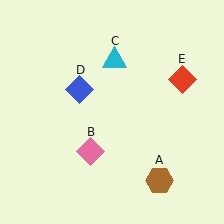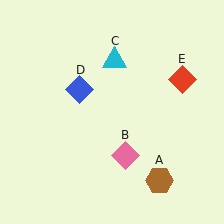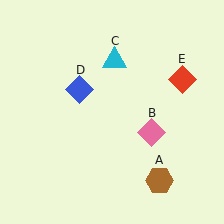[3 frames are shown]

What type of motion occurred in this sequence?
The pink diamond (object B) rotated counterclockwise around the center of the scene.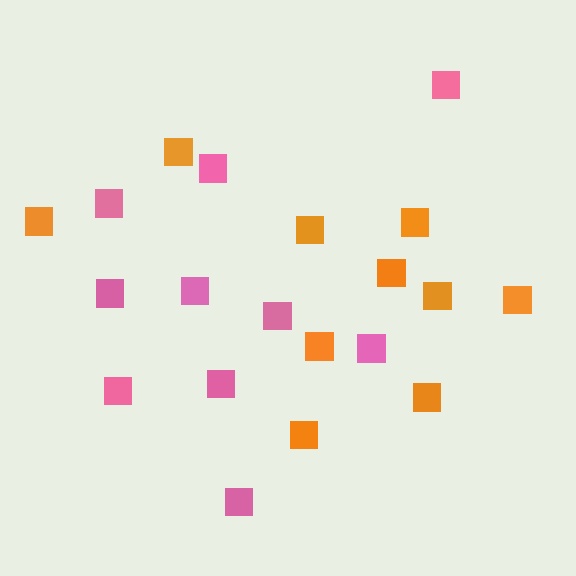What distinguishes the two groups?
There are 2 groups: one group of pink squares (10) and one group of orange squares (10).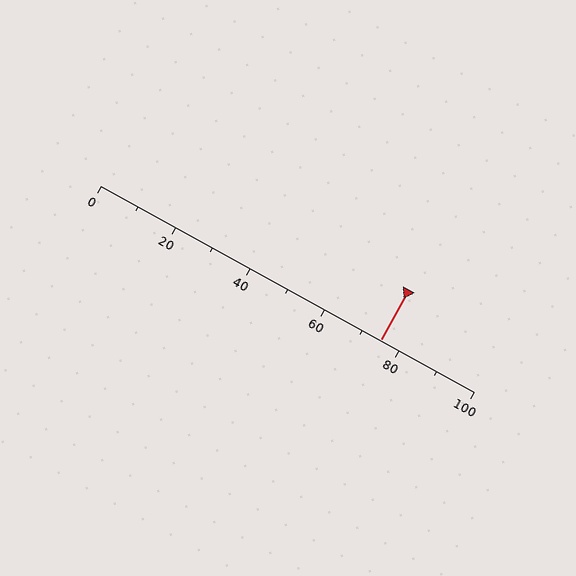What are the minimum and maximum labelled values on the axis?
The axis runs from 0 to 100.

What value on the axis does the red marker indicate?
The marker indicates approximately 75.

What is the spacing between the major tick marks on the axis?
The major ticks are spaced 20 apart.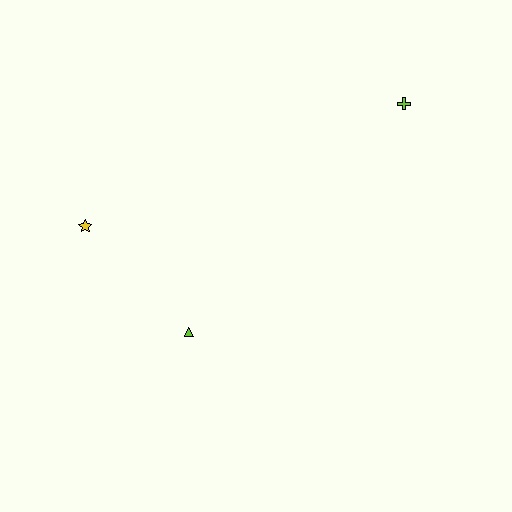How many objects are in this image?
There are 3 objects.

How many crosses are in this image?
There is 1 cross.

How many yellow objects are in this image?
There is 1 yellow object.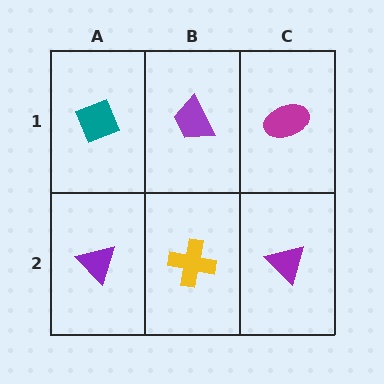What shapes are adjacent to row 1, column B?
A yellow cross (row 2, column B), a teal diamond (row 1, column A), a magenta ellipse (row 1, column C).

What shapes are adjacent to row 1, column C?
A purple triangle (row 2, column C), a purple trapezoid (row 1, column B).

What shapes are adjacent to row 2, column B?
A purple trapezoid (row 1, column B), a purple triangle (row 2, column A), a purple triangle (row 2, column C).